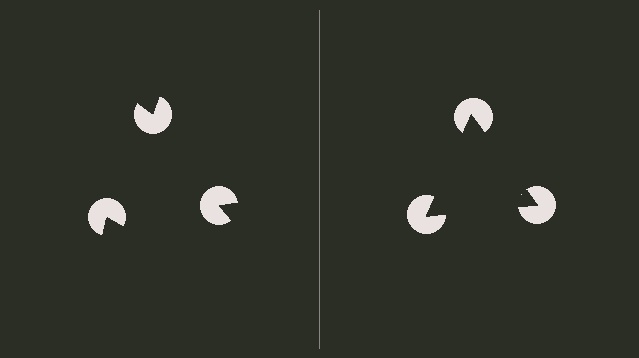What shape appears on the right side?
An illusory triangle.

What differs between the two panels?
The pac-man discs are positioned identically on both sides; only the wedge orientations differ. On the right they align to a triangle; on the left they are misaligned.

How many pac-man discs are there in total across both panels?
6 — 3 on each side.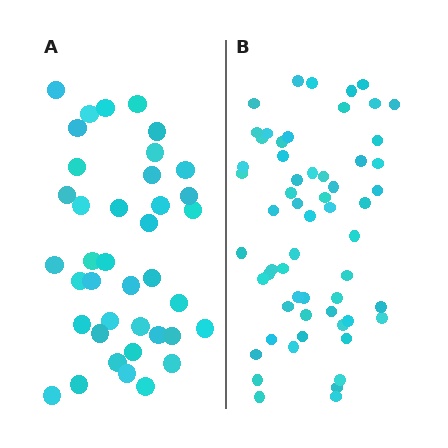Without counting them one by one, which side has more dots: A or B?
Region B (the right region) has more dots.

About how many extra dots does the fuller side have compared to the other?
Region B has approximately 20 more dots than region A.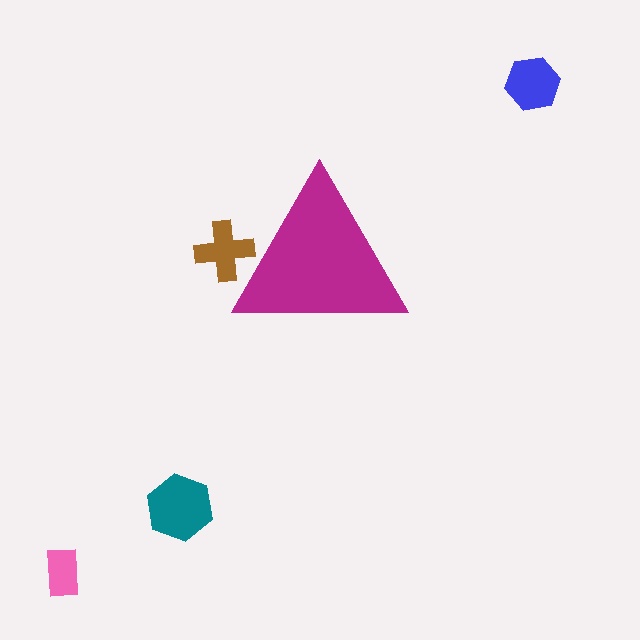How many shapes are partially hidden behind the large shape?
1 shape is partially hidden.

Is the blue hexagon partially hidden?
No, the blue hexagon is fully visible.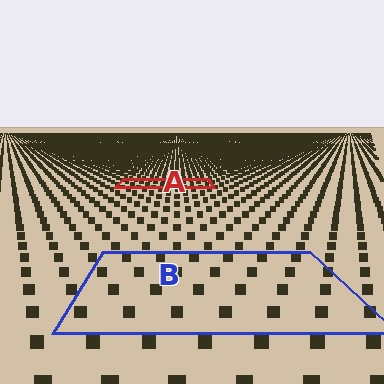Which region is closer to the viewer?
Region B is closer. The texture elements there are larger and more spread out.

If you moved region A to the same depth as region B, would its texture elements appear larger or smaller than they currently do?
They would appear larger. At a closer depth, the same texture elements are projected at a bigger on-screen size.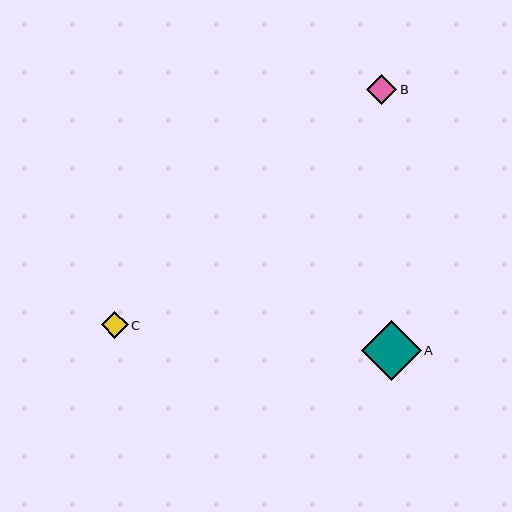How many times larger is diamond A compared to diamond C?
Diamond A is approximately 2.2 times the size of diamond C.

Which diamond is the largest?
Diamond A is the largest with a size of approximately 59 pixels.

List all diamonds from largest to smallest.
From largest to smallest: A, B, C.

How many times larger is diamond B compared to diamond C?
Diamond B is approximately 1.1 times the size of diamond C.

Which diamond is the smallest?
Diamond C is the smallest with a size of approximately 27 pixels.